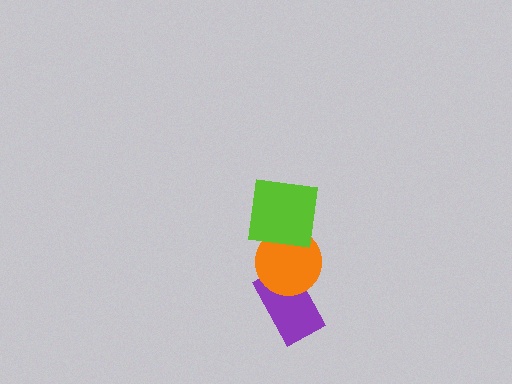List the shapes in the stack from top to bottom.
From top to bottom: the lime square, the orange circle, the purple rectangle.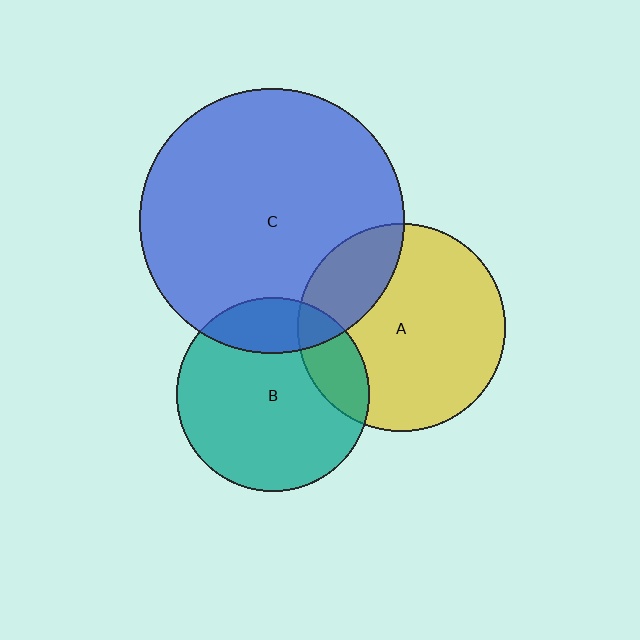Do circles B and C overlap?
Yes.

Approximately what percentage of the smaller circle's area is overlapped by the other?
Approximately 20%.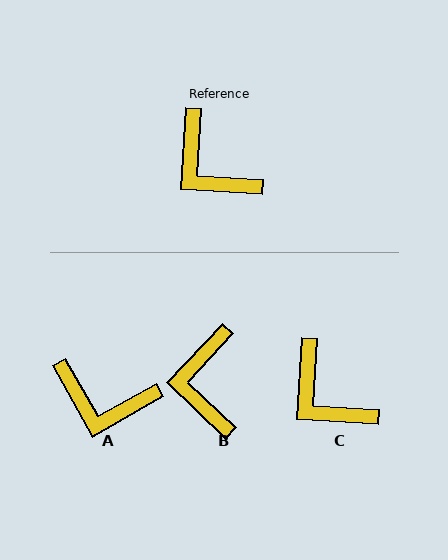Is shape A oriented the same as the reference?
No, it is off by about 33 degrees.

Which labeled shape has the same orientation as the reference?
C.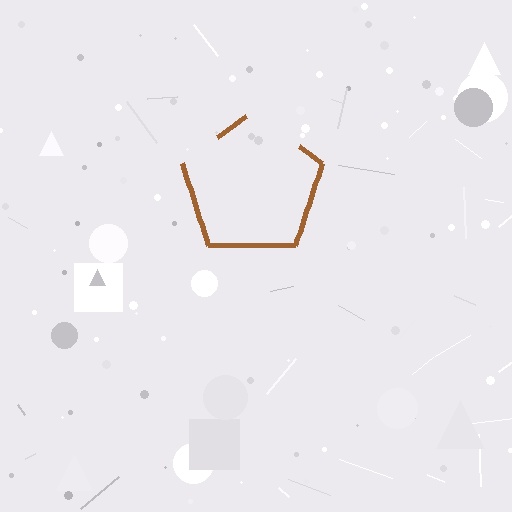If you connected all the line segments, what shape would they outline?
They would outline a pentagon.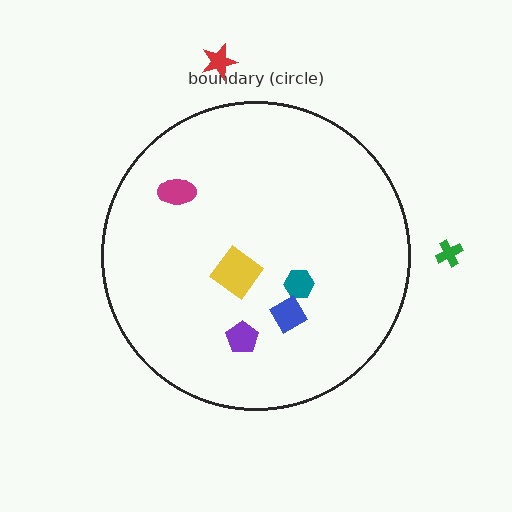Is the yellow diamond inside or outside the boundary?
Inside.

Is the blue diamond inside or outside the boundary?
Inside.